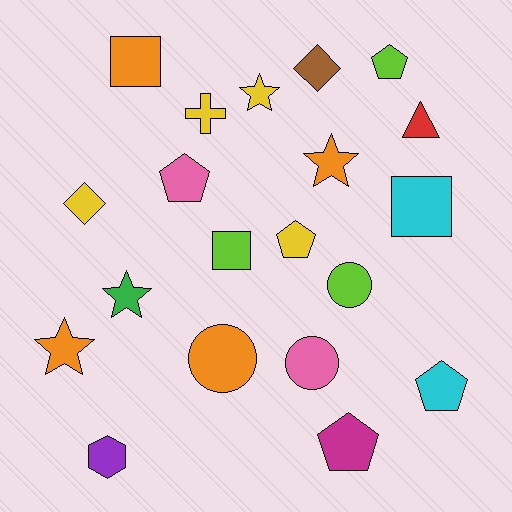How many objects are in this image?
There are 20 objects.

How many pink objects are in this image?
There are 2 pink objects.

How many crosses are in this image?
There is 1 cross.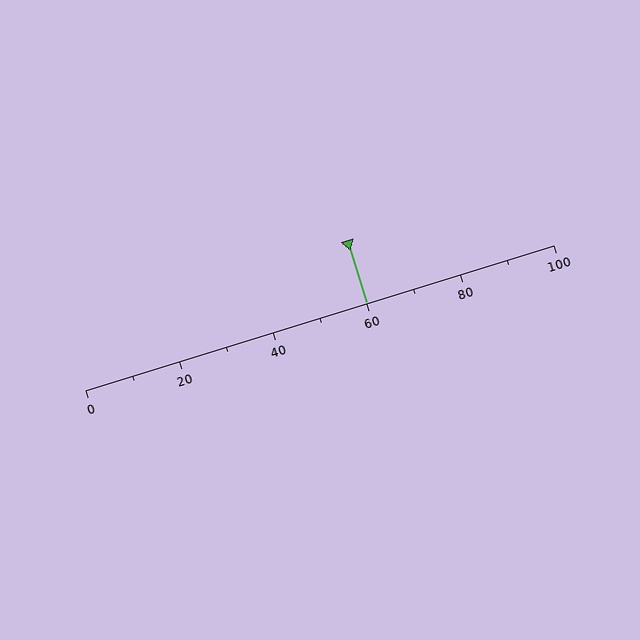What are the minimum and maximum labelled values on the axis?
The axis runs from 0 to 100.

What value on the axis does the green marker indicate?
The marker indicates approximately 60.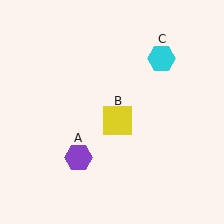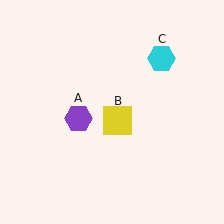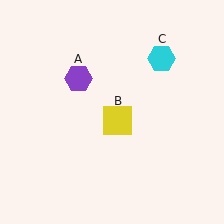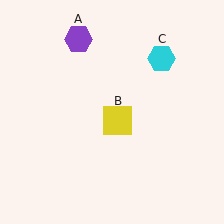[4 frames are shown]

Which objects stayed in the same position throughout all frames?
Yellow square (object B) and cyan hexagon (object C) remained stationary.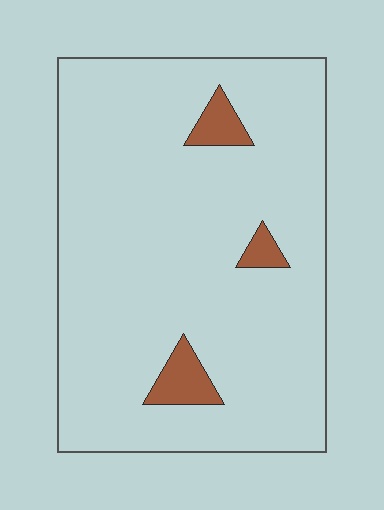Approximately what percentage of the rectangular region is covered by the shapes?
Approximately 5%.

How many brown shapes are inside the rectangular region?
3.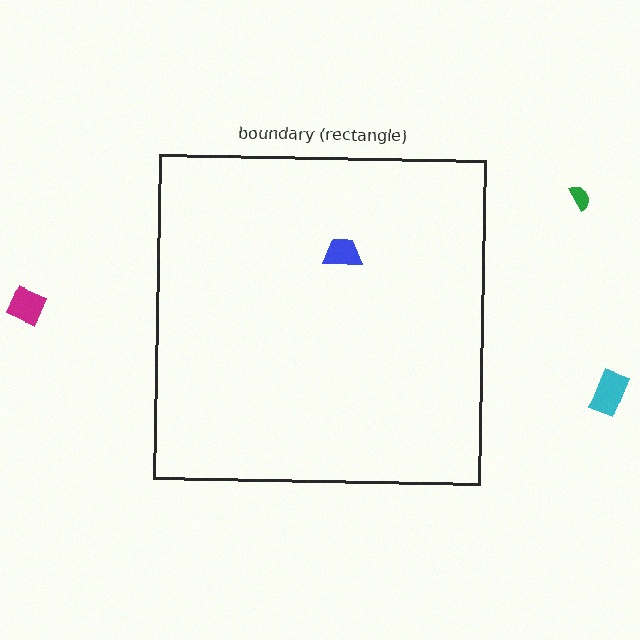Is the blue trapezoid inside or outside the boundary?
Inside.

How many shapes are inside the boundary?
1 inside, 3 outside.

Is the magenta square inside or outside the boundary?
Outside.